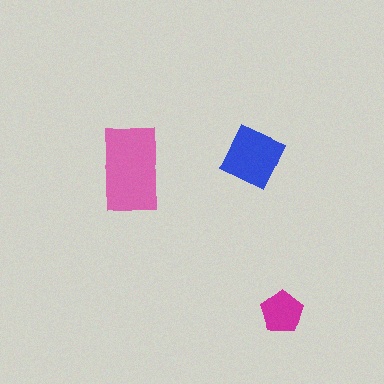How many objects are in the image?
There are 3 objects in the image.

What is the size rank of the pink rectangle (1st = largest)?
1st.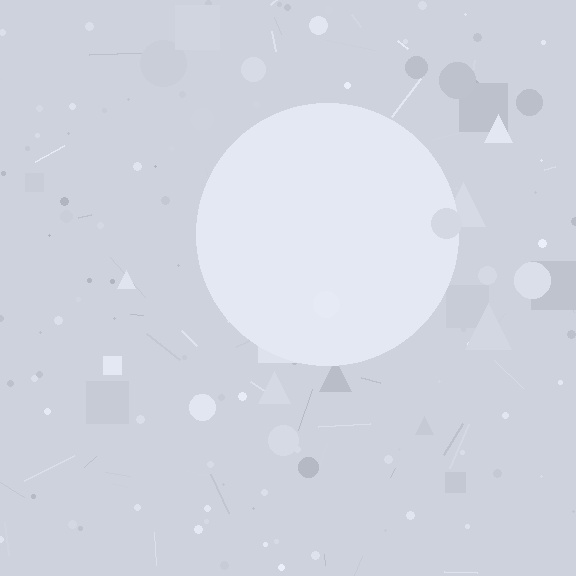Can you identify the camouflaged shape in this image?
The camouflaged shape is a circle.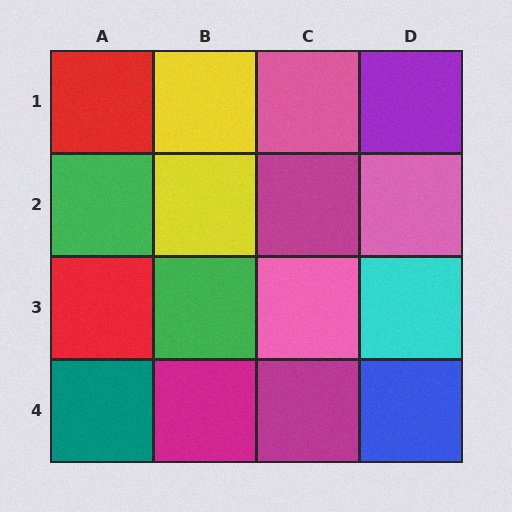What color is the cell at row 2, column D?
Pink.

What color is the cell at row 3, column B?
Green.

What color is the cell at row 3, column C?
Pink.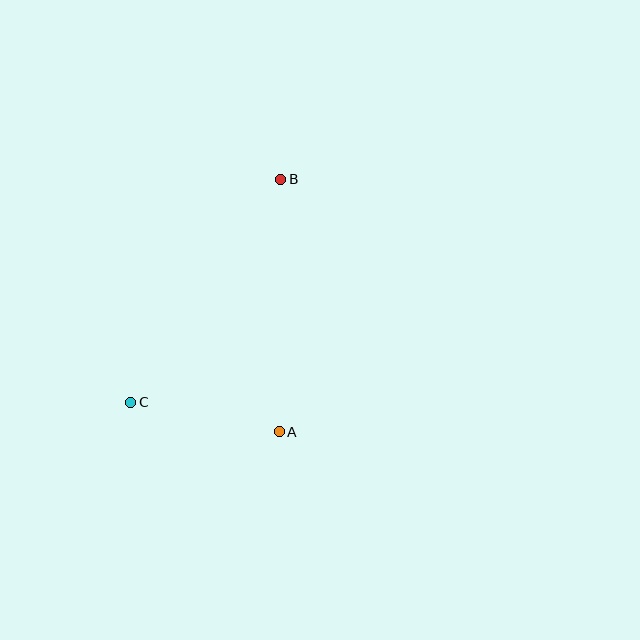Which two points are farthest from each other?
Points B and C are farthest from each other.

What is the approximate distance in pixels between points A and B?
The distance between A and B is approximately 253 pixels.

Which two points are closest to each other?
Points A and C are closest to each other.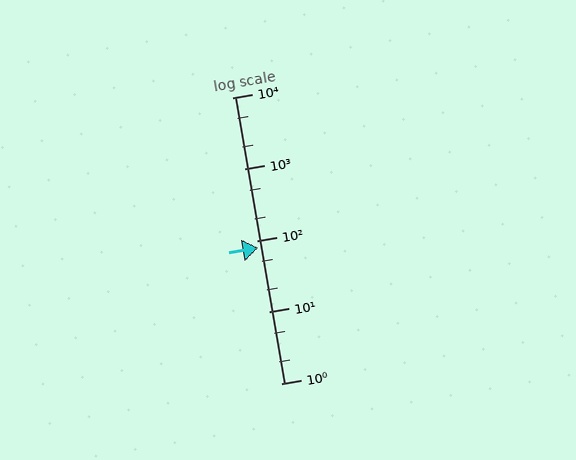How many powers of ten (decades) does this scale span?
The scale spans 4 decades, from 1 to 10000.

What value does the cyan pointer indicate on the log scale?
The pointer indicates approximately 80.